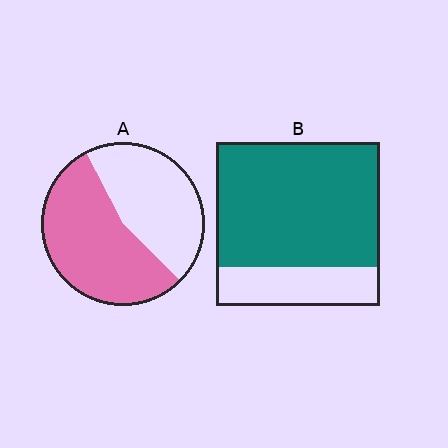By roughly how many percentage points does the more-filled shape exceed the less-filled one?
By roughly 20 percentage points (B over A).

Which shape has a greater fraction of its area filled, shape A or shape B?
Shape B.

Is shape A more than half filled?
Yes.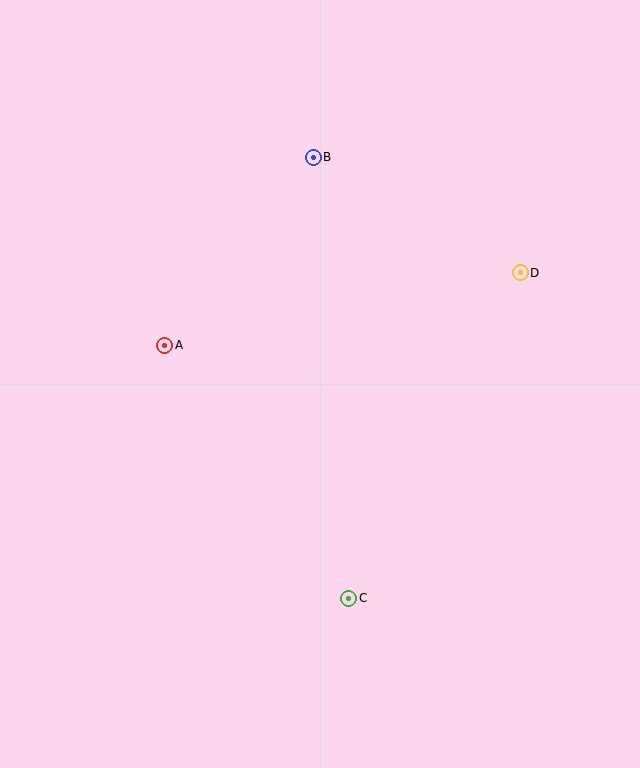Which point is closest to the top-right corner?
Point D is closest to the top-right corner.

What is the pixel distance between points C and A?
The distance between C and A is 313 pixels.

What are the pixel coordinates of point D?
Point D is at (520, 273).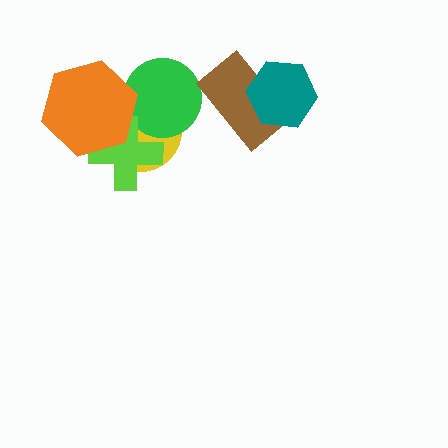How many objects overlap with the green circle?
3 objects overlap with the green circle.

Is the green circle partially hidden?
Yes, it is partially covered by another shape.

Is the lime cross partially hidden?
Yes, it is partially covered by another shape.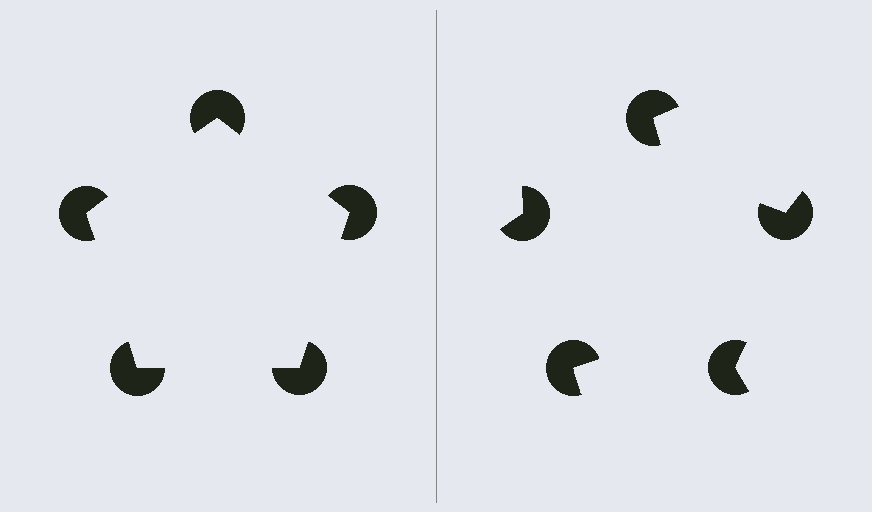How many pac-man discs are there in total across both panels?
10 — 5 on each side.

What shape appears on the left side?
An illusory pentagon.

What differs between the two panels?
The pac-man discs are positioned identically on both sides; only the wedge orientations differ. On the left they align to a pentagon; on the right they are misaligned.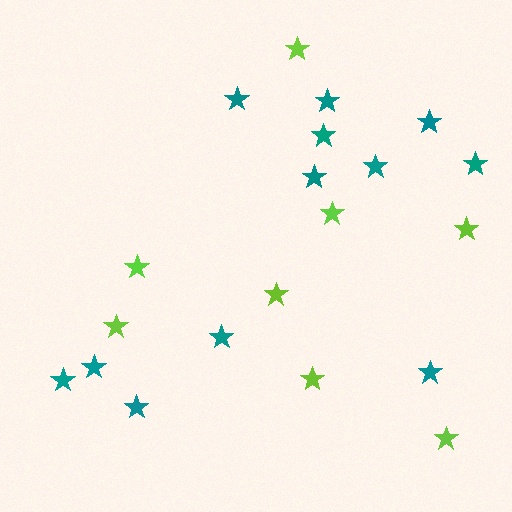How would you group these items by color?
There are 2 groups: one group of lime stars (8) and one group of teal stars (12).